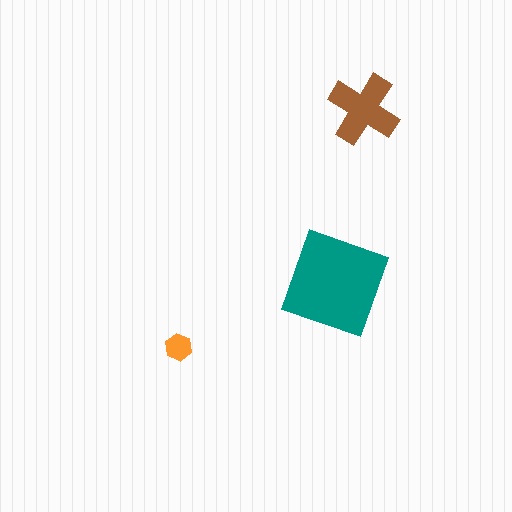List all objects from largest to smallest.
The teal diamond, the brown cross, the orange hexagon.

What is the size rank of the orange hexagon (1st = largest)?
3rd.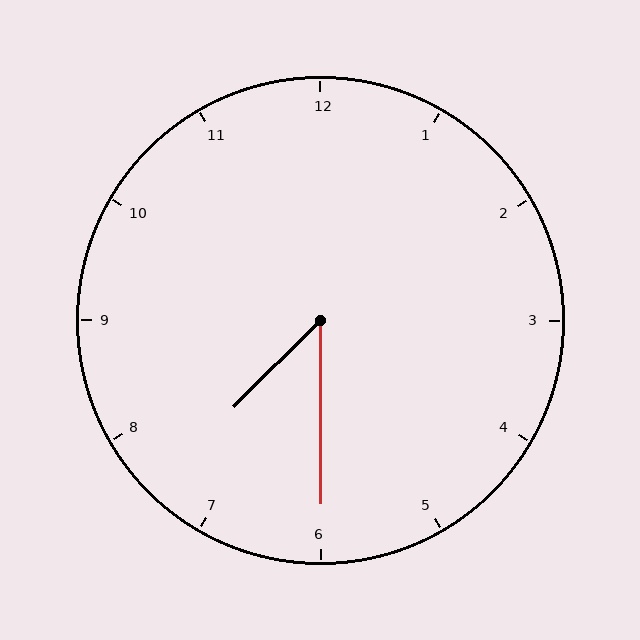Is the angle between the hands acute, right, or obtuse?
It is acute.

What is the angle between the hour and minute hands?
Approximately 45 degrees.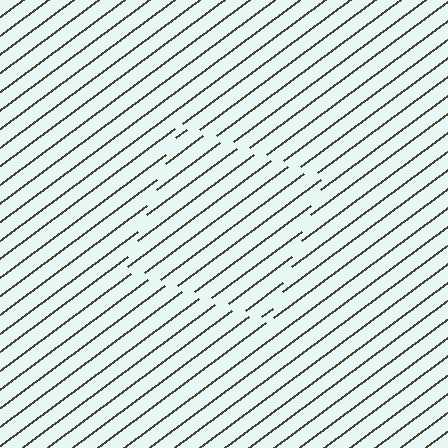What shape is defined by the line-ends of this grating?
An illusory square. The interior of the shape contains the same grating, shifted by half a period — the contour is defined by the phase discontinuity where line-ends from the inner and outer gratings abut.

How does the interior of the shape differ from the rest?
The interior of the shape contains the same grating, shifted by half a period — the contour is defined by the phase discontinuity where line-ends from the inner and outer gratings abut.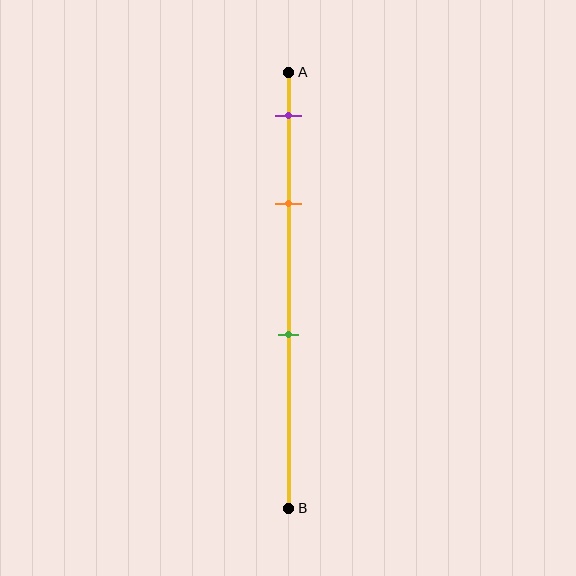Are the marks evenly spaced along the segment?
No, the marks are not evenly spaced.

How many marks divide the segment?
There are 3 marks dividing the segment.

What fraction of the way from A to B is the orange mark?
The orange mark is approximately 30% (0.3) of the way from A to B.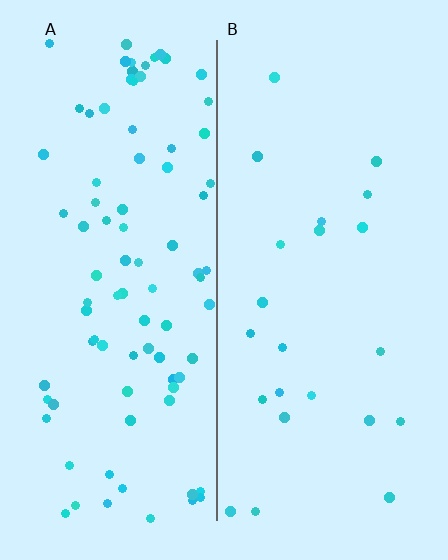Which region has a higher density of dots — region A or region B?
A (the left).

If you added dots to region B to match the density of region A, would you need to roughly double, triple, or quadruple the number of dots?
Approximately quadruple.